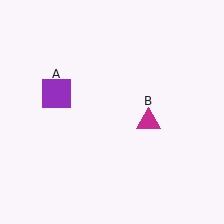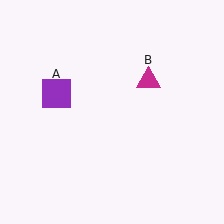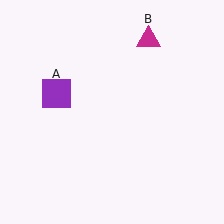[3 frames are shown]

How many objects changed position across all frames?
1 object changed position: magenta triangle (object B).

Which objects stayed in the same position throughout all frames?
Purple square (object A) remained stationary.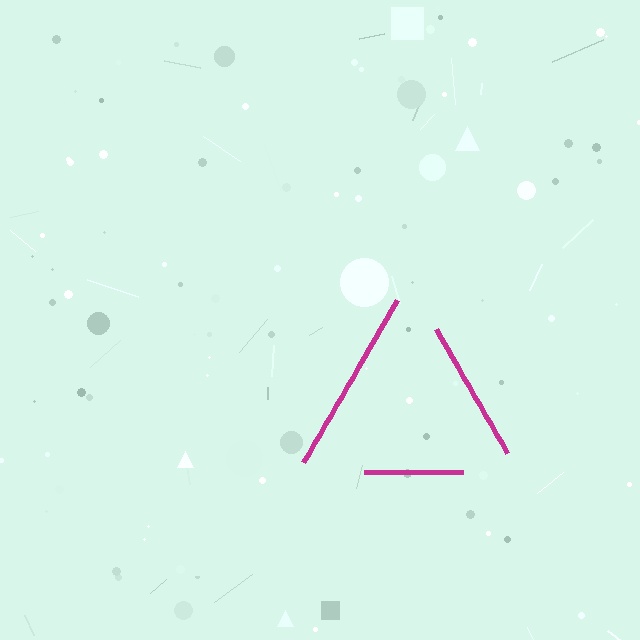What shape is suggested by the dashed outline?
The dashed outline suggests a triangle.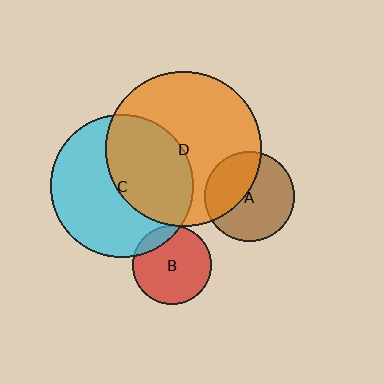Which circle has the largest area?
Circle D (orange).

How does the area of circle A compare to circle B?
Approximately 1.3 times.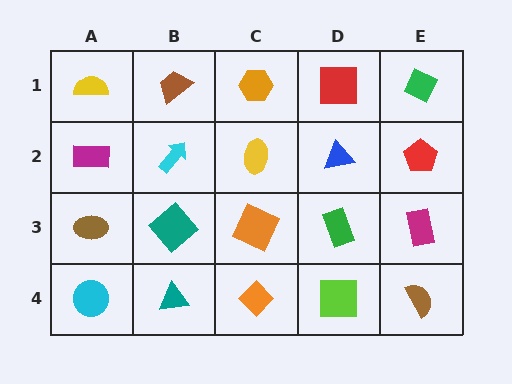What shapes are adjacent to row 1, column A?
A magenta rectangle (row 2, column A), a brown trapezoid (row 1, column B).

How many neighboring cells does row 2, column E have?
3.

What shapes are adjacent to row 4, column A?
A brown ellipse (row 3, column A), a teal triangle (row 4, column B).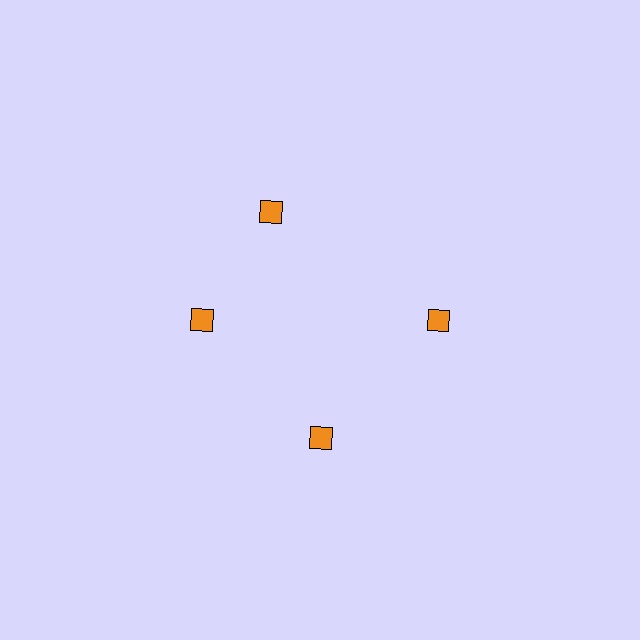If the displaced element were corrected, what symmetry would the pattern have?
It would have 4-fold rotational symmetry — the pattern would map onto itself every 90 degrees.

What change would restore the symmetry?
The symmetry would be restored by rotating it back into even spacing with its neighbors so that all 4 squares sit at equal angles and equal distance from the center.